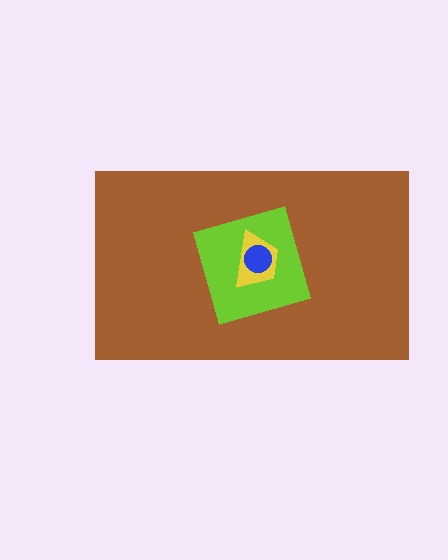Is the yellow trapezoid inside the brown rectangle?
Yes.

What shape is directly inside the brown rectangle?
The lime square.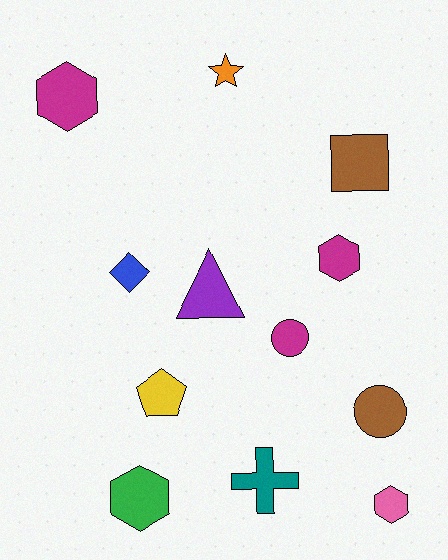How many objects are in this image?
There are 12 objects.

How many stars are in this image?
There is 1 star.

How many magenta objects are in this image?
There are 3 magenta objects.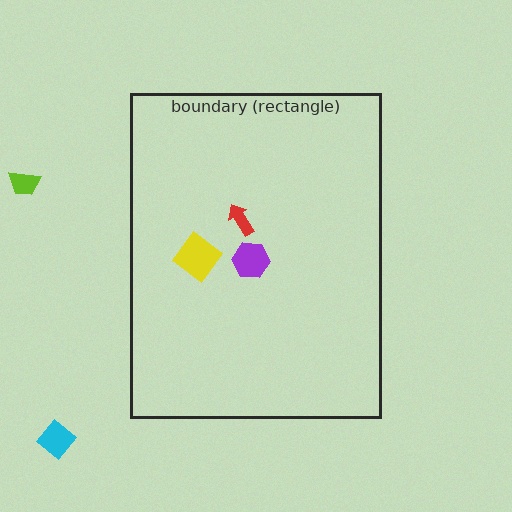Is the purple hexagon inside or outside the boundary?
Inside.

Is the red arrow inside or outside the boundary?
Inside.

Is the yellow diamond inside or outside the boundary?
Inside.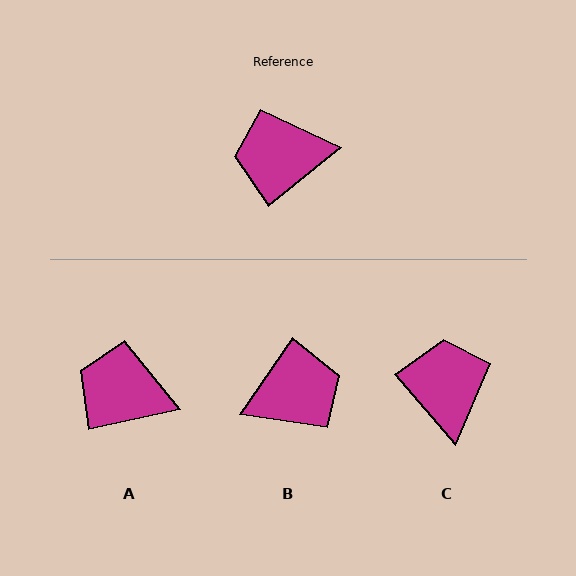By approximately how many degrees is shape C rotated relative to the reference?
Approximately 88 degrees clockwise.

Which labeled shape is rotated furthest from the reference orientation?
B, about 164 degrees away.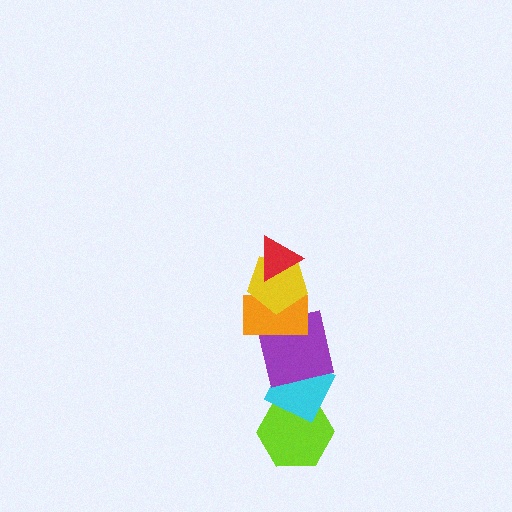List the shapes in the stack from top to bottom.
From top to bottom: the red triangle, the yellow pentagon, the orange rectangle, the purple square, the cyan diamond, the lime hexagon.